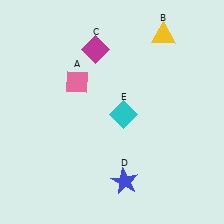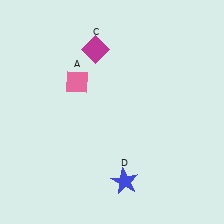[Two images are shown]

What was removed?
The cyan diamond (E), the yellow triangle (B) were removed in Image 2.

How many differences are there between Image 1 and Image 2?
There are 2 differences between the two images.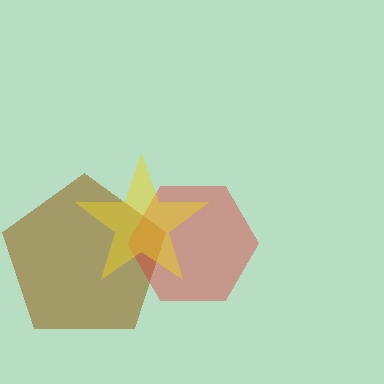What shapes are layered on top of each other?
The layered shapes are: a brown pentagon, a red hexagon, a yellow star.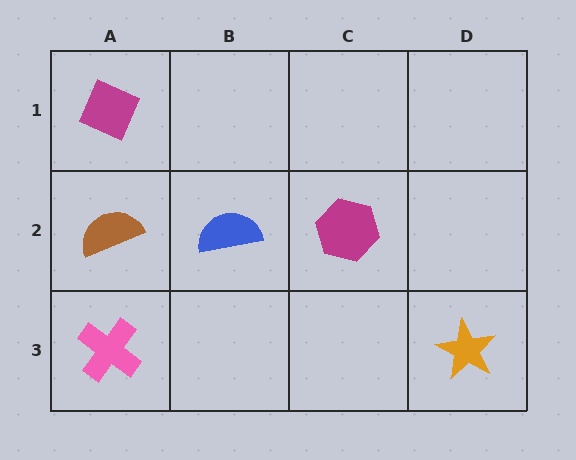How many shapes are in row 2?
3 shapes.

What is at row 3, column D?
An orange star.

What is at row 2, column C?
A magenta hexagon.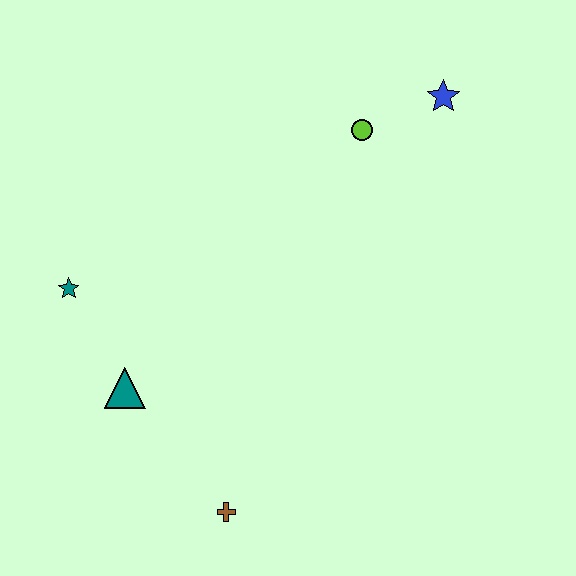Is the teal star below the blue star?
Yes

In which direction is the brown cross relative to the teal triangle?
The brown cross is below the teal triangle.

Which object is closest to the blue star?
The lime circle is closest to the blue star.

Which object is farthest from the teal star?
The blue star is farthest from the teal star.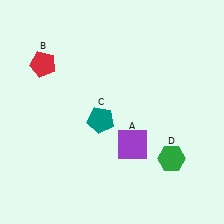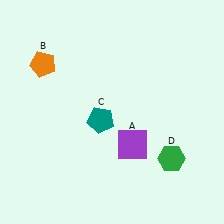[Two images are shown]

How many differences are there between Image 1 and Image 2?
There is 1 difference between the two images.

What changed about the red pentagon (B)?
In Image 1, B is red. In Image 2, it changed to orange.